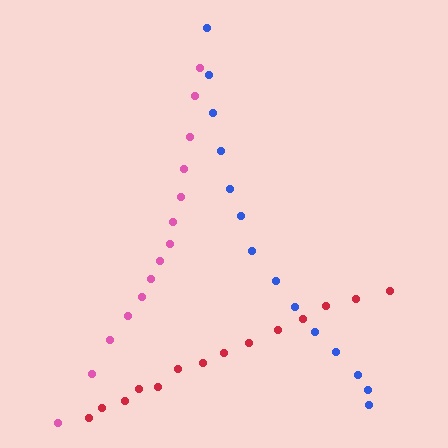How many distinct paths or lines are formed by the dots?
There are 3 distinct paths.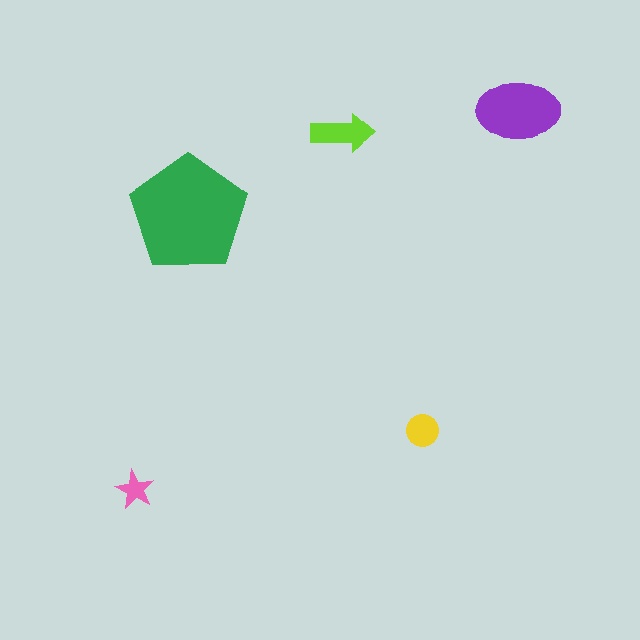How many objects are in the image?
There are 5 objects in the image.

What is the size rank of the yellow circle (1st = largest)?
4th.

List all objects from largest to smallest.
The green pentagon, the purple ellipse, the lime arrow, the yellow circle, the pink star.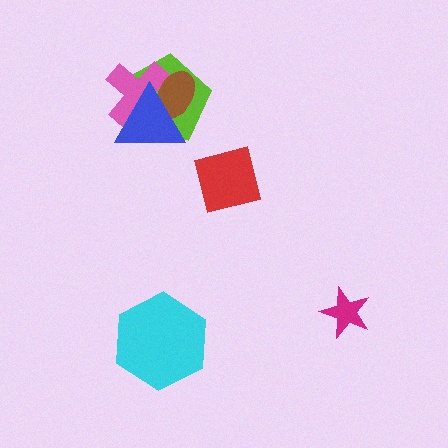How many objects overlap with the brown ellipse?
3 objects overlap with the brown ellipse.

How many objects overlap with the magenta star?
0 objects overlap with the magenta star.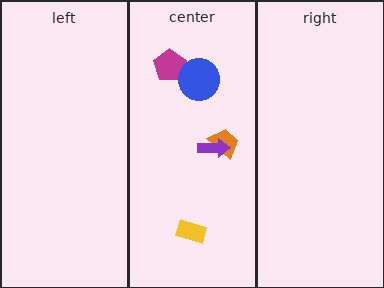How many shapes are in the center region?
5.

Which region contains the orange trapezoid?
The center region.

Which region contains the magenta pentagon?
The center region.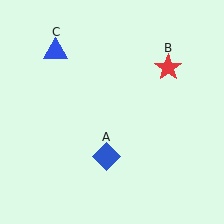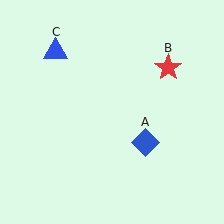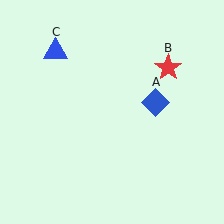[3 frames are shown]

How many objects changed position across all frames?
1 object changed position: blue diamond (object A).